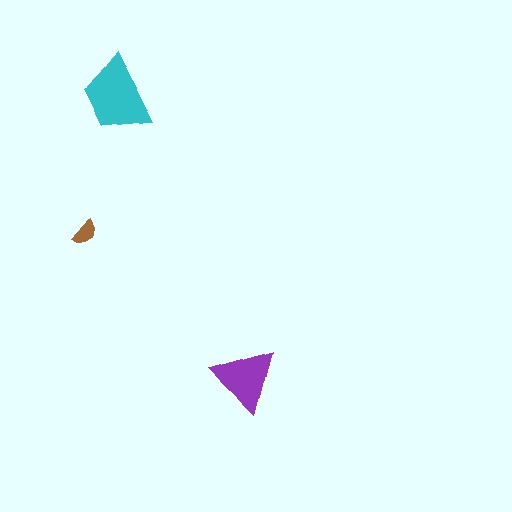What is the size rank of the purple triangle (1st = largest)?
2nd.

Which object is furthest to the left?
The brown semicircle is leftmost.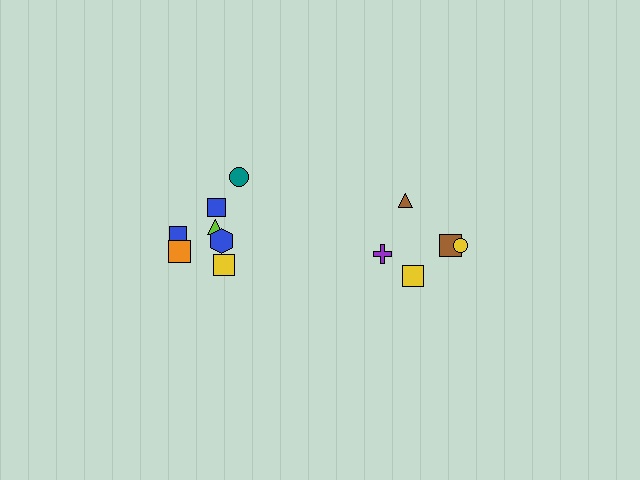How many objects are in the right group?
There are 5 objects.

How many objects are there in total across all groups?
There are 12 objects.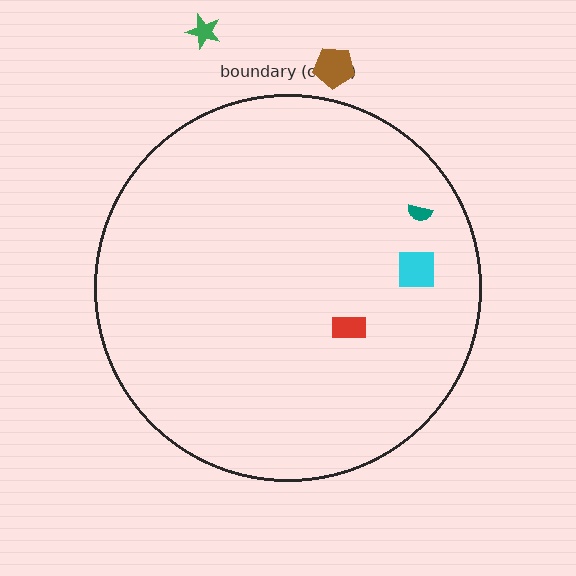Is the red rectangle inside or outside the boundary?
Inside.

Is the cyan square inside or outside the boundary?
Inside.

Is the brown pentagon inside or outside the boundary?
Outside.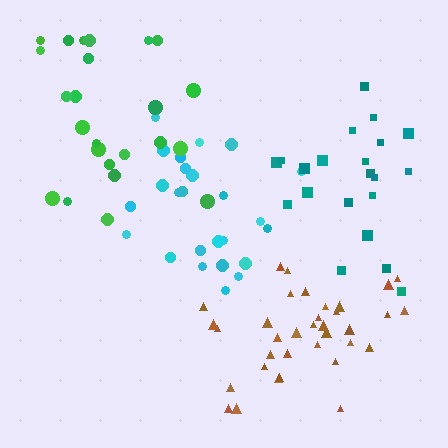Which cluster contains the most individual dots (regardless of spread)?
Brown (35).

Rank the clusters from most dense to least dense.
brown, cyan, green, teal.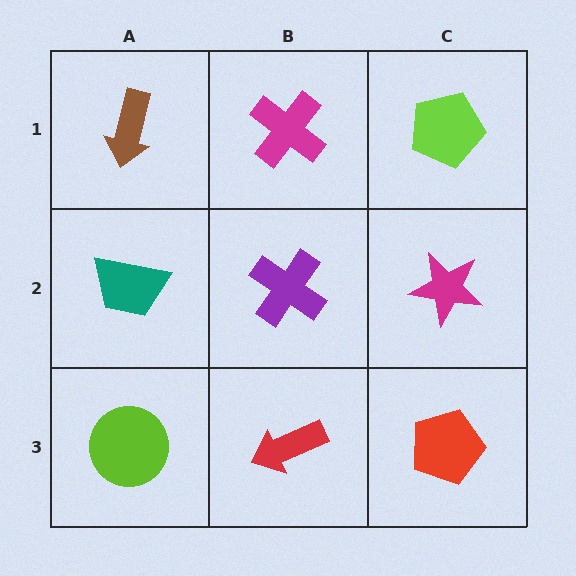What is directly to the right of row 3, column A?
A red arrow.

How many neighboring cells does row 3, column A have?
2.